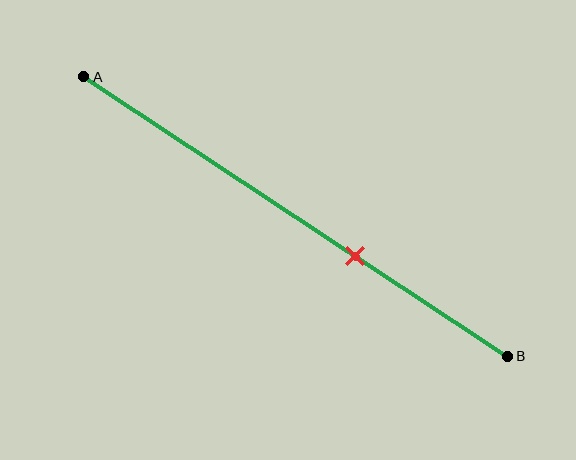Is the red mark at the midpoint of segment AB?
No, the mark is at about 65% from A, not at the 50% midpoint.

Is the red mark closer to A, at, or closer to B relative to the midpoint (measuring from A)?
The red mark is closer to point B than the midpoint of segment AB.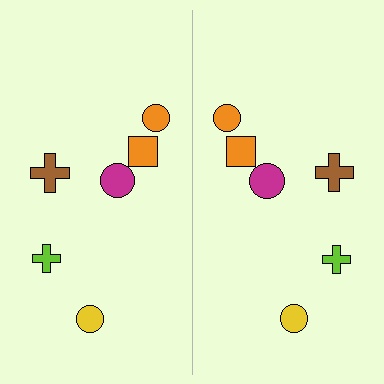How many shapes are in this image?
There are 12 shapes in this image.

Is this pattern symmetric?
Yes, this pattern has bilateral (reflection) symmetry.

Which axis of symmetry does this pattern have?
The pattern has a vertical axis of symmetry running through the center of the image.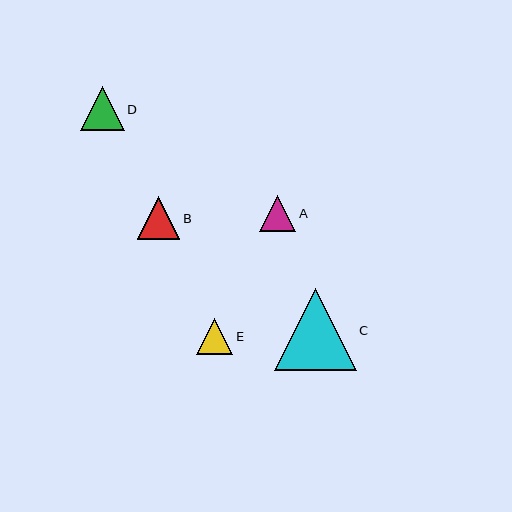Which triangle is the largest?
Triangle C is the largest with a size of approximately 81 pixels.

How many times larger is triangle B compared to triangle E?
Triangle B is approximately 1.2 times the size of triangle E.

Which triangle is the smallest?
Triangle A is the smallest with a size of approximately 36 pixels.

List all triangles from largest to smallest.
From largest to smallest: C, D, B, E, A.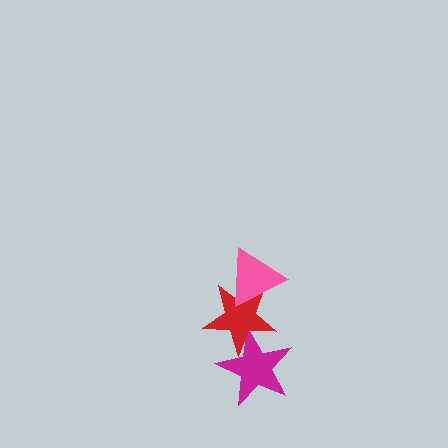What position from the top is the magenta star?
The magenta star is 3rd from the top.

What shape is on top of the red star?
The pink triangle is on top of the red star.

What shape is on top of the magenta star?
The red star is on top of the magenta star.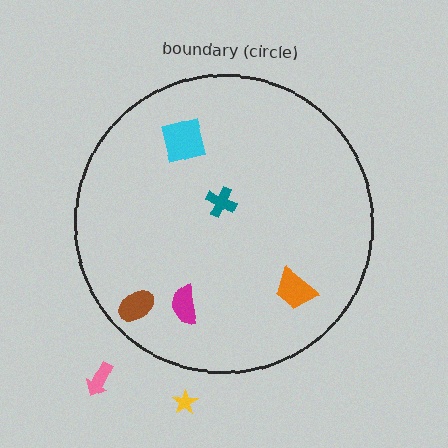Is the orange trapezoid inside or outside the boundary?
Inside.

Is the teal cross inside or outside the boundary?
Inside.